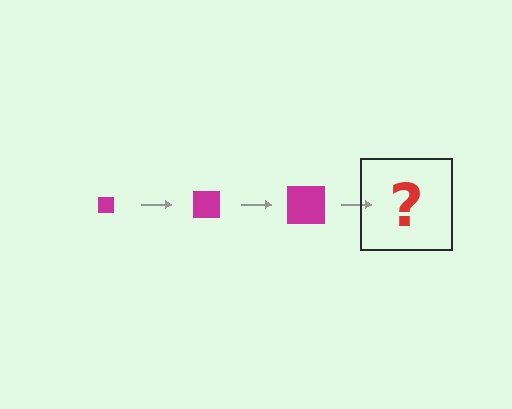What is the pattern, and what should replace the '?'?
The pattern is that the square gets progressively larger each step. The '?' should be a magenta square, larger than the previous one.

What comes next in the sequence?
The next element should be a magenta square, larger than the previous one.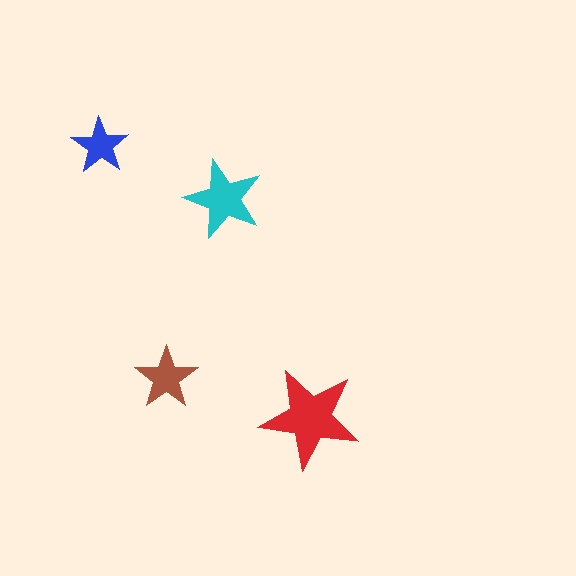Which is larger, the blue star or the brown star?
The brown one.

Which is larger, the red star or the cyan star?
The red one.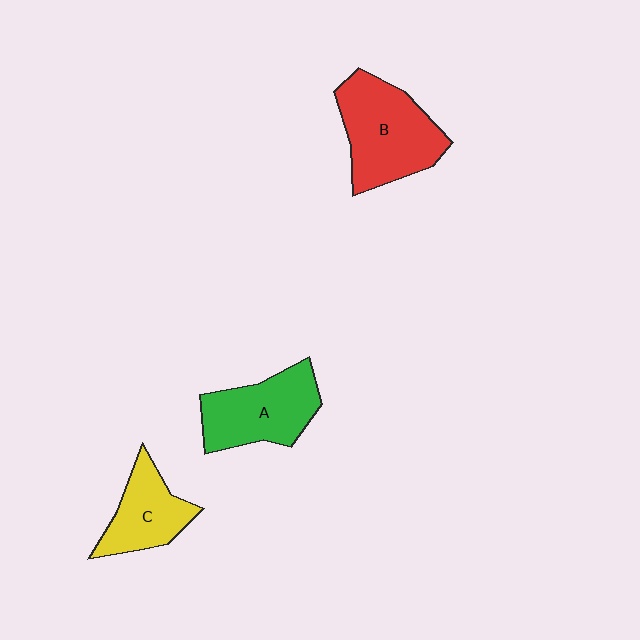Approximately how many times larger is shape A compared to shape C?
Approximately 1.3 times.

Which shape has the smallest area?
Shape C (yellow).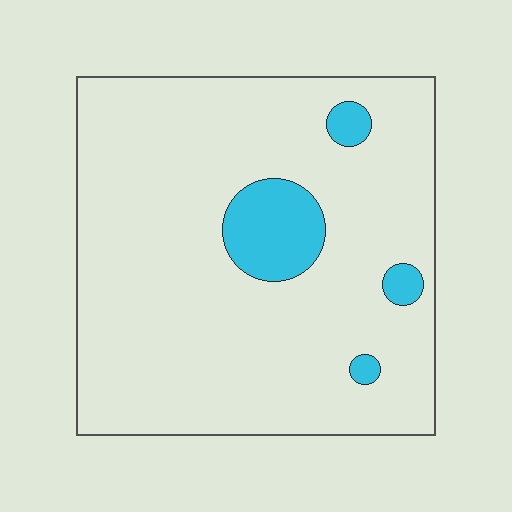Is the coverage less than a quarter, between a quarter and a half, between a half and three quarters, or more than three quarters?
Less than a quarter.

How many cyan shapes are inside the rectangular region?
4.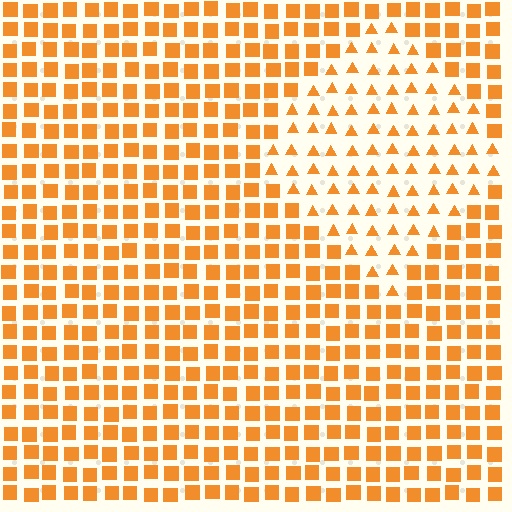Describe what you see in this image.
The image is filled with small orange elements arranged in a uniform grid. A diamond-shaped region contains triangles, while the surrounding area contains squares. The boundary is defined purely by the change in element shape.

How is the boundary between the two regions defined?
The boundary is defined by a change in element shape: triangles inside vs. squares outside. All elements share the same color and spacing.